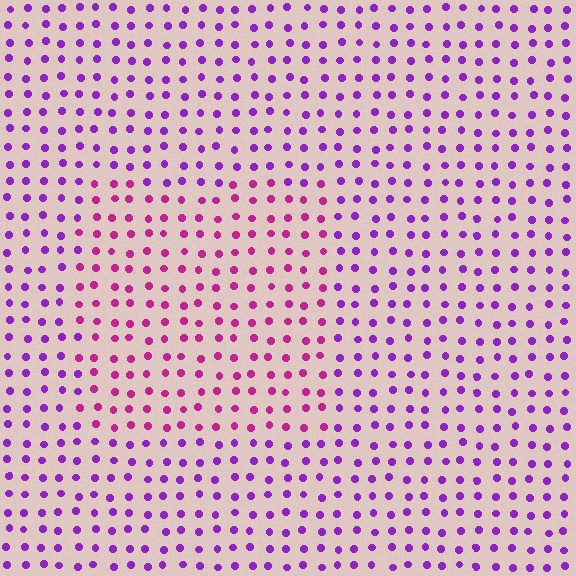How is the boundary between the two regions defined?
The boundary is defined purely by a slight shift in hue (about 36 degrees). Spacing, size, and orientation are identical on both sides.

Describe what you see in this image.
The image is filled with small purple elements in a uniform arrangement. A rectangle-shaped region is visible where the elements are tinted to a slightly different hue, forming a subtle color boundary.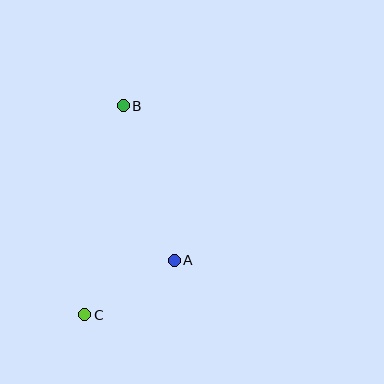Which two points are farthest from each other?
Points B and C are farthest from each other.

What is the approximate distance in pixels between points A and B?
The distance between A and B is approximately 163 pixels.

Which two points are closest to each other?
Points A and C are closest to each other.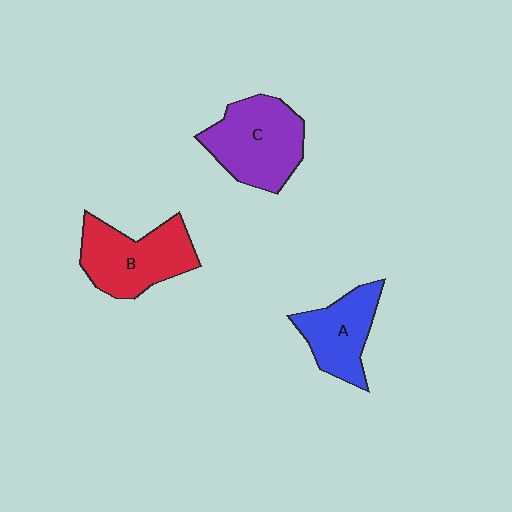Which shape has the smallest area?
Shape A (blue).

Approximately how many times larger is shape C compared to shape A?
Approximately 1.4 times.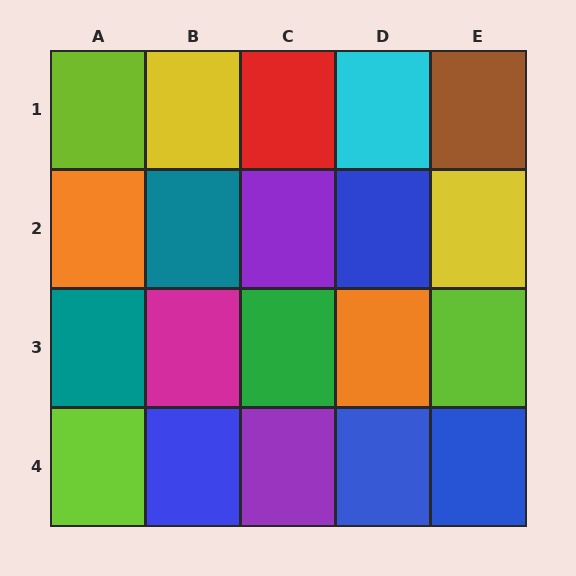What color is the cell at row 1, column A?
Lime.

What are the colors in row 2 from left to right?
Orange, teal, purple, blue, yellow.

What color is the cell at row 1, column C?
Red.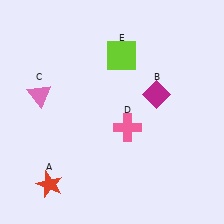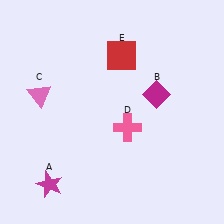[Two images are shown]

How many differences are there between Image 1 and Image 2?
There are 2 differences between the two images.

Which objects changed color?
A changed from red to magenta. E changed from lime to red.